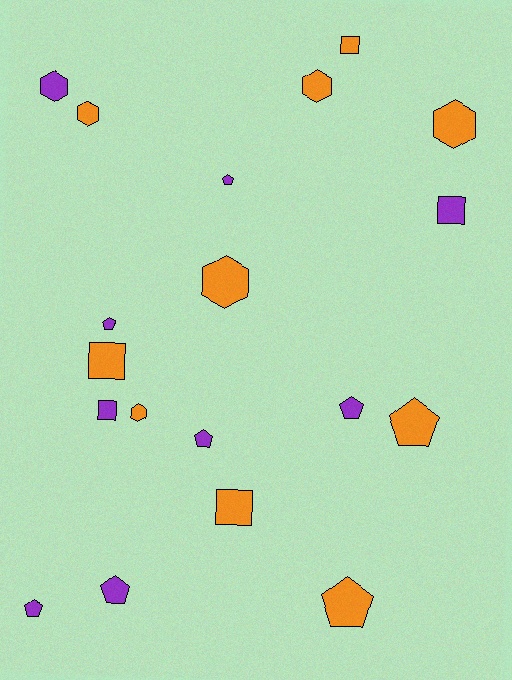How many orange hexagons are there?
There are 5 orange hexagons.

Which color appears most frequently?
Orange, with 10 objects.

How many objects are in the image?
There are 19 objects.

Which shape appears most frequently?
Pentagon, with 8 objects.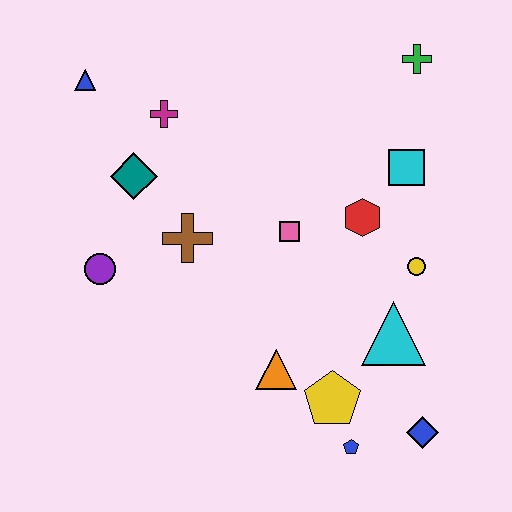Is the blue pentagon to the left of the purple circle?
No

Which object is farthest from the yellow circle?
The blue triangle is farthest from the yellow circle.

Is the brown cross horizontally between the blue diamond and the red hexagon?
No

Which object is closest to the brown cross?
The teal diamond is closest to the brown cross.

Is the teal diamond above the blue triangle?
No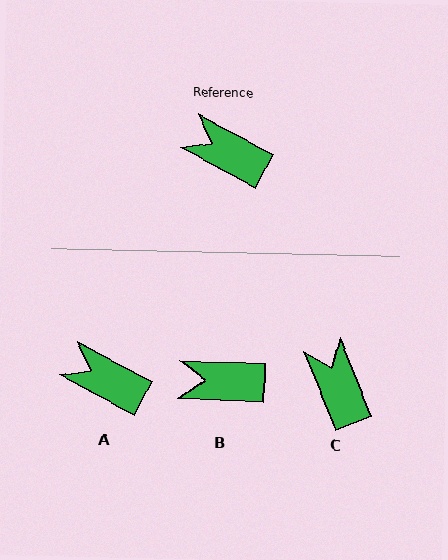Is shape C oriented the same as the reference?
No, it is off by about 40 degrees.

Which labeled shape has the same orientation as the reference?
A.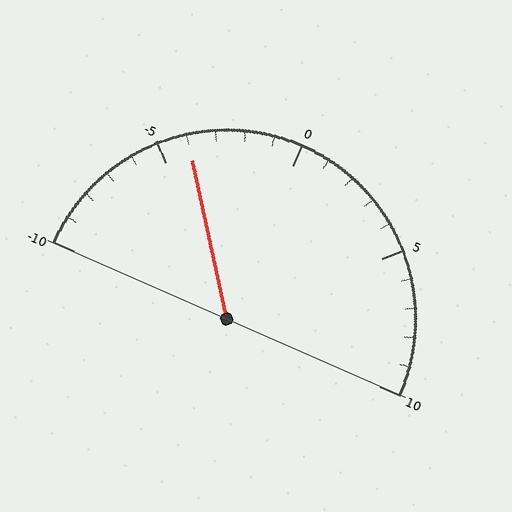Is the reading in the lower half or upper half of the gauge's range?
The reading is in the lower half of the range (-10 to 10).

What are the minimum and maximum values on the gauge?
The gauge ranges from -10 to 10.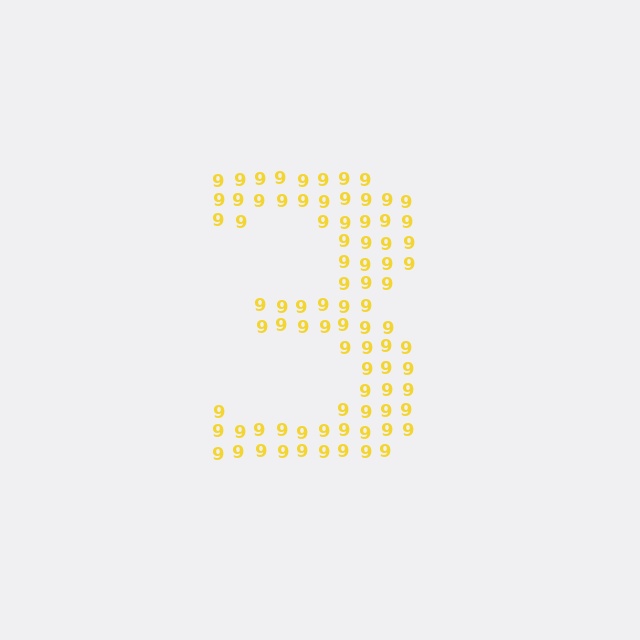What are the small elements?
The small elements are digit 9's.